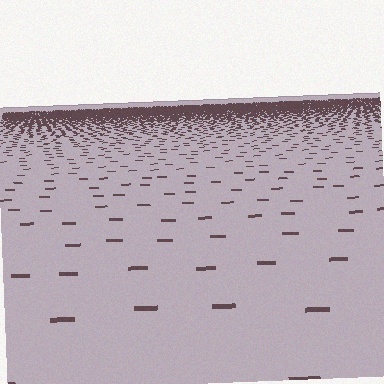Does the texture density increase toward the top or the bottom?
Density increases toward the top.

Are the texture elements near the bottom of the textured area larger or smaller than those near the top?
Larger. Near the bottom, elements are closer to the viewer and appear at a bigger on-screen size.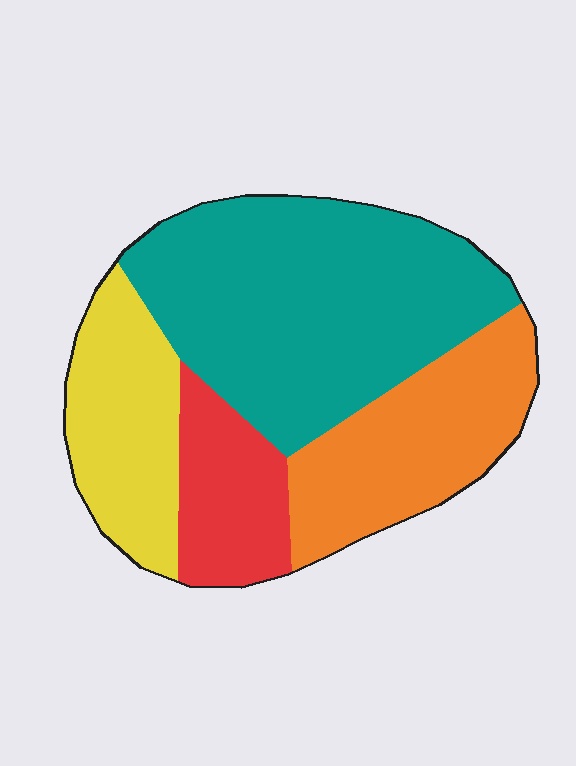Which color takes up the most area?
Teal, at roughly 45%.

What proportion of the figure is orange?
Orange takes up about one quarter (1/4) of the figure.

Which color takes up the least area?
Red, at roughly 15%.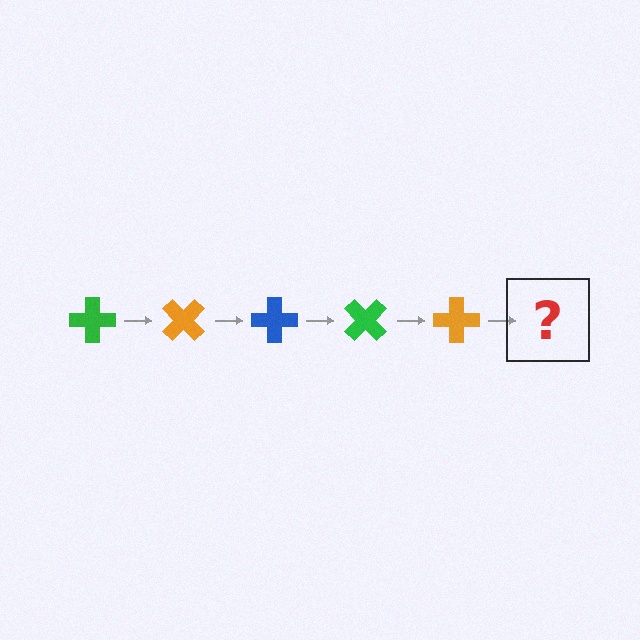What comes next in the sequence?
The next element should be a blue cross, rotated 225 degrees from the start.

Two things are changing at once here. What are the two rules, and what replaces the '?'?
The two rules are that it rotates 45 degrees each step and the color cycles through green, orange, and blue. The '?' should be a blue cross, rotated 225 degrees from the start.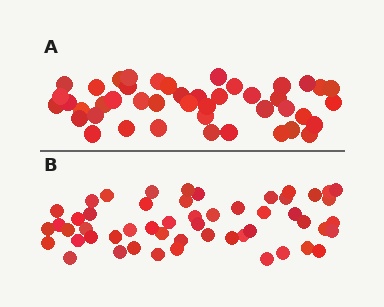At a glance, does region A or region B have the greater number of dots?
Region B (the bottom region) has more dots.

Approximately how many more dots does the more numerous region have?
Region B has roughly 8 or so more dots than region A.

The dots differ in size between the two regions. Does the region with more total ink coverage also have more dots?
No. Region A has more total ink coverage because its dots are larger, but region B actually contains more individual dots. Total area can be misleading — the number of items is what matters here.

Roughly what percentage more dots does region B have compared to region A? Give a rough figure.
About 20% more.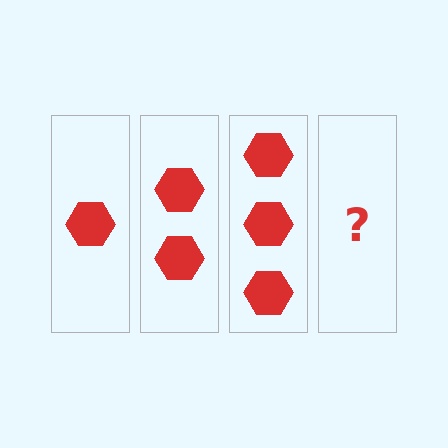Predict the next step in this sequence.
The next step is 4 hexagons.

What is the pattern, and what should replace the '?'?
The pattern is that each step adds one more hexagon. The '?' should be 4 hexagons.